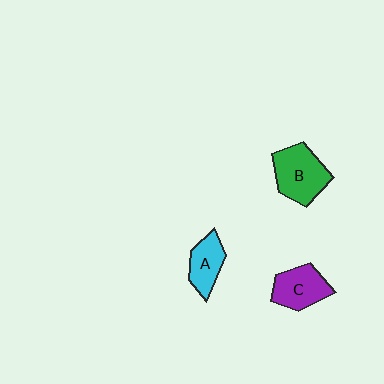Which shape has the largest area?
Shape B (green).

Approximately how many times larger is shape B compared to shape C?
Approximately 1.3 times.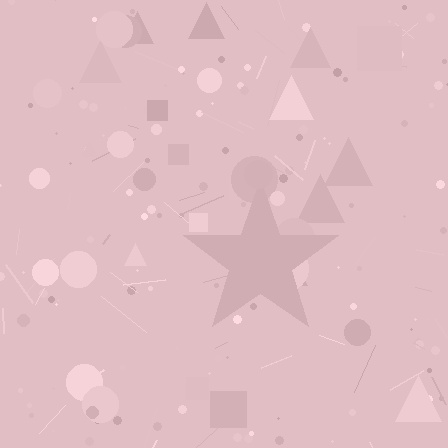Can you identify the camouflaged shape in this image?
The camouflaged shape is a star.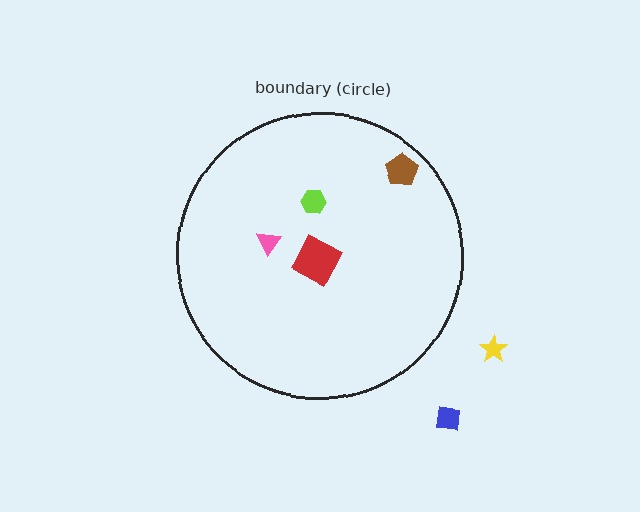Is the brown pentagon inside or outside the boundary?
Inside.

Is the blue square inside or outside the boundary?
Outside.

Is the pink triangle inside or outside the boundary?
Inside.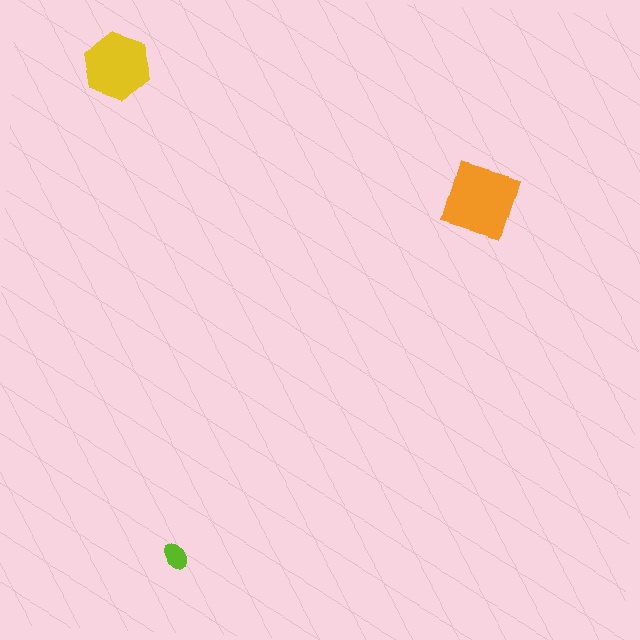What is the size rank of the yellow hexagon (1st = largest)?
2nd.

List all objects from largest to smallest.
The orange diamond, the yellow hexagon, the lime ellipse.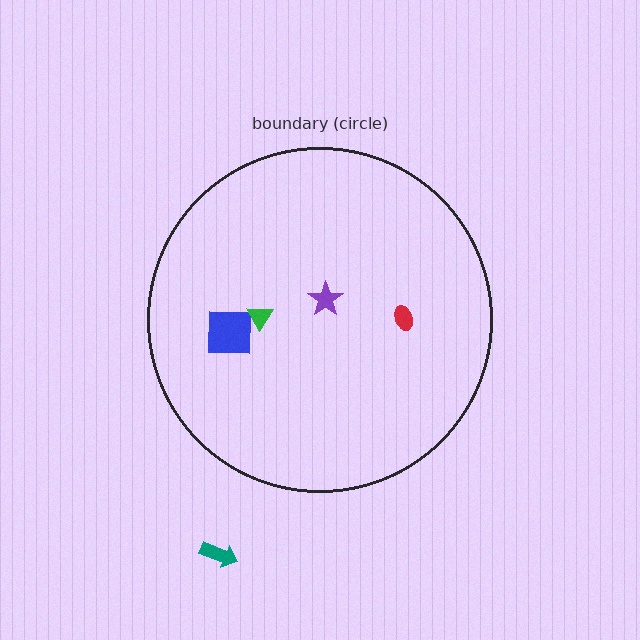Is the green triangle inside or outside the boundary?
Inside.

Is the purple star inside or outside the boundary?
Inside.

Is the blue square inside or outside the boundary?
Inside.